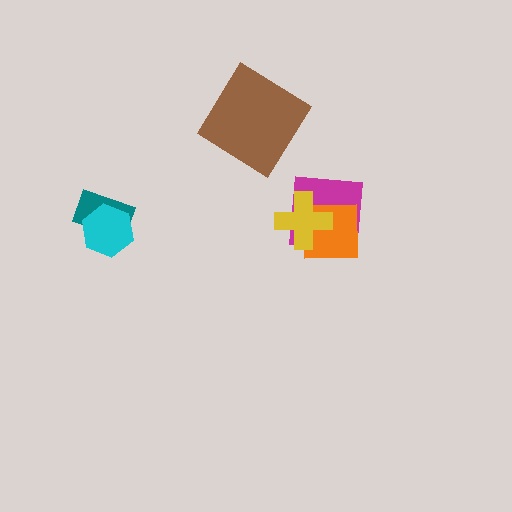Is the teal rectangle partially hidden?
Yes, it is partially covered by another shape.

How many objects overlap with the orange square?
2 objects overlap with the orange square.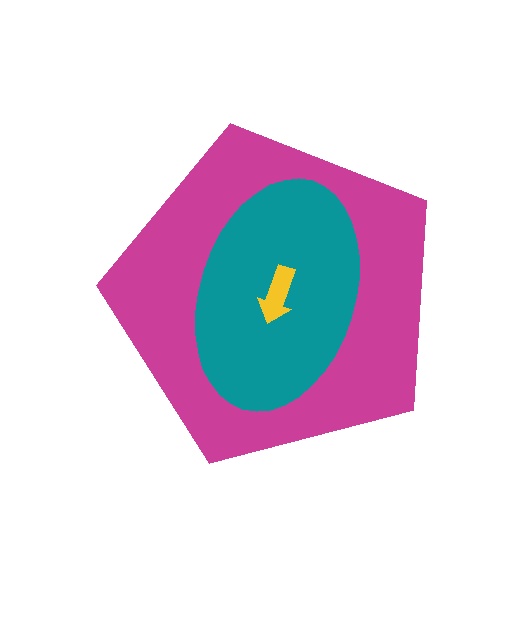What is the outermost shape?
The magenta pentagon.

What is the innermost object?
The yellow arrow.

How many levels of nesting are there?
3.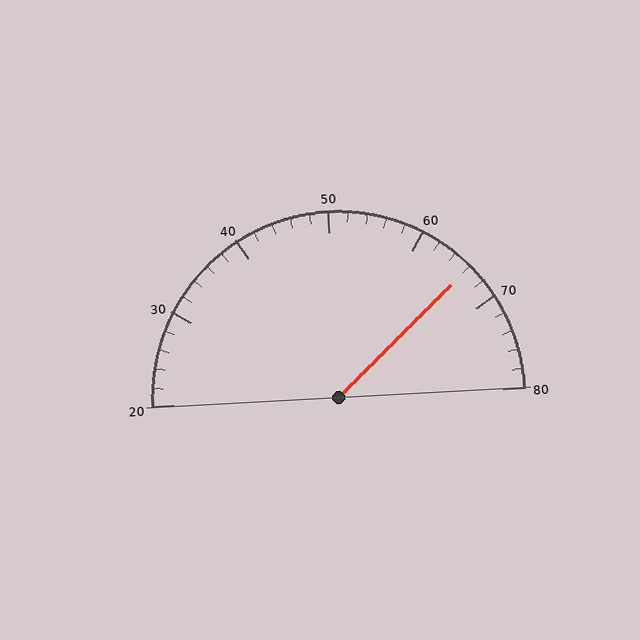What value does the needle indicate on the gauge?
The needle indicates approximately 66.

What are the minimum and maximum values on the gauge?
The gauge ranges from 20 to 80.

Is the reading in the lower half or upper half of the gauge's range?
The reading is in the upper half of the range (20 to 80).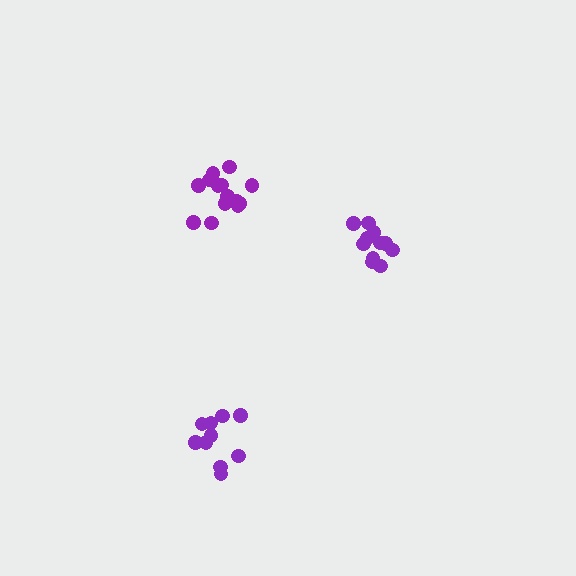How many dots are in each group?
Group 1: 14 dots, Group 2: 11 dots, Group 3: 10 dots (35 total).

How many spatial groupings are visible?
There are 3 spatial groupings.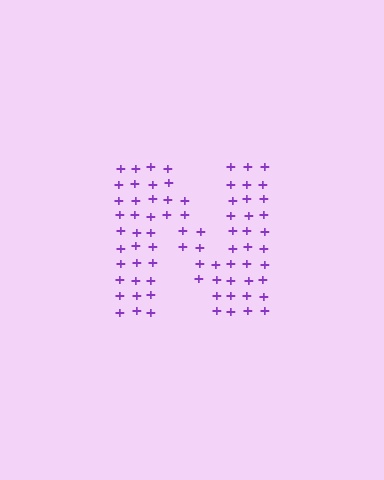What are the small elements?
The small elements are plus signs.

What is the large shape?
The large shape is the letter N.